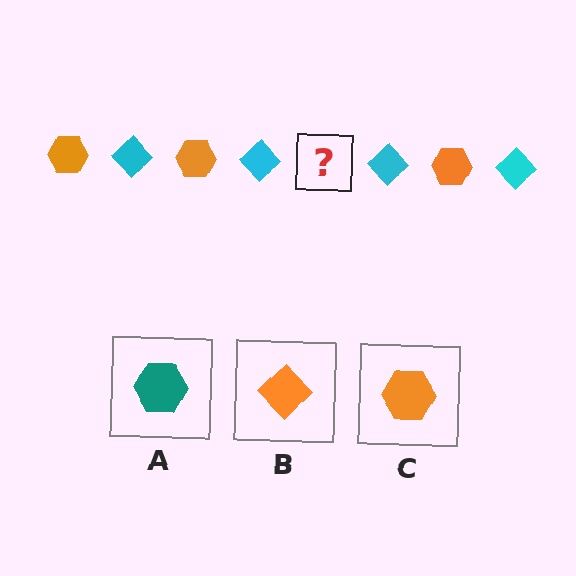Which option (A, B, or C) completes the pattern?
C.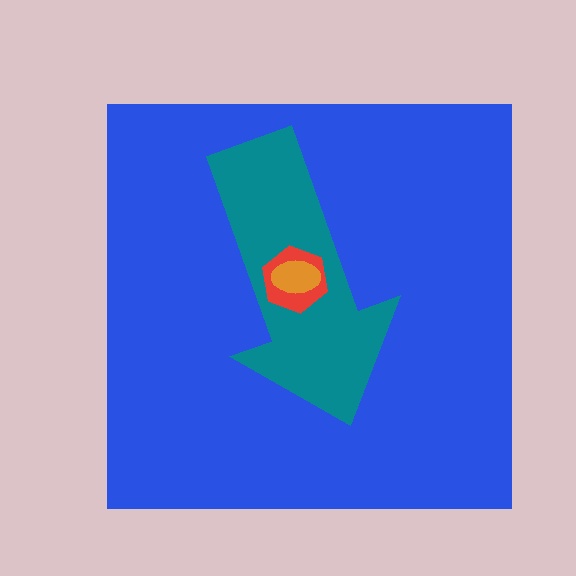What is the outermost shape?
The blue square.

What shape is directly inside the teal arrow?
The red hexagon.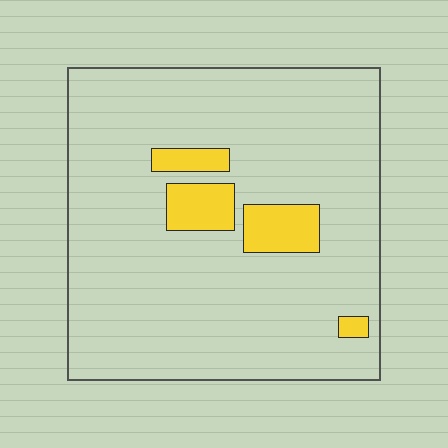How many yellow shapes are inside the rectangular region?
4.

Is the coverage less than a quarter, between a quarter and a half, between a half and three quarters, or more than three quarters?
Less than a quarter.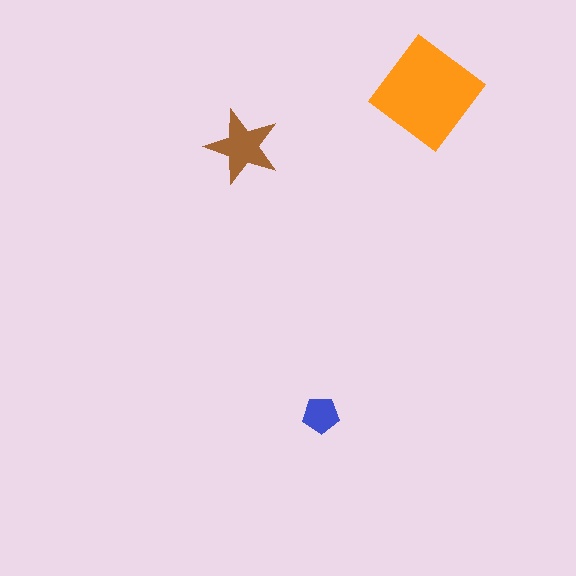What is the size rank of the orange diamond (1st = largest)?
1st.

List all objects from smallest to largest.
The blue pentagon, the brown star, the orange diamond.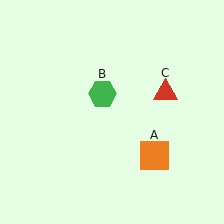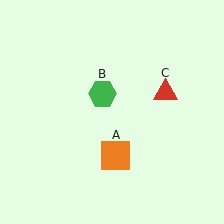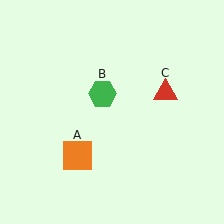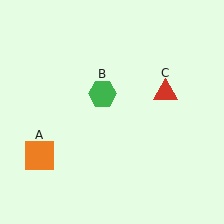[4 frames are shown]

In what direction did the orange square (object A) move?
The orange square (object A) moved left.